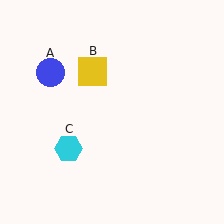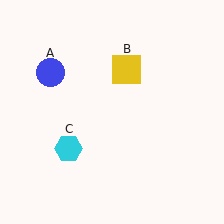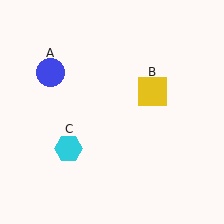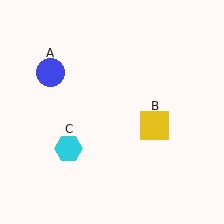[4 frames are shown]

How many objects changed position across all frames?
1 object changed position: yellow square (object B).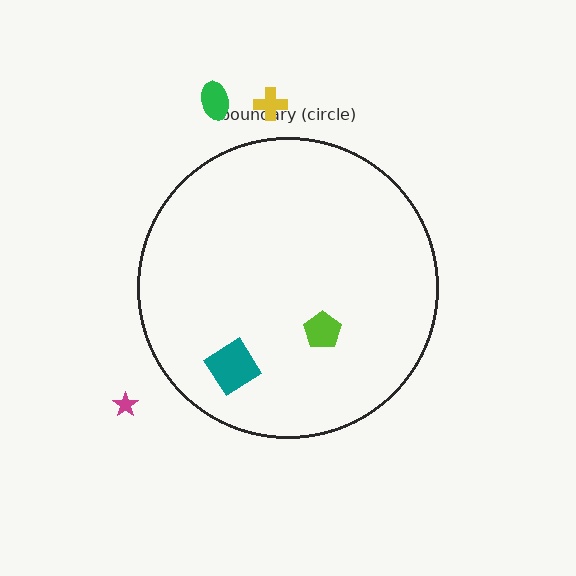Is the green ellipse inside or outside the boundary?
Outside.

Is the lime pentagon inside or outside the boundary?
Inside.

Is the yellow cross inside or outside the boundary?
Outside.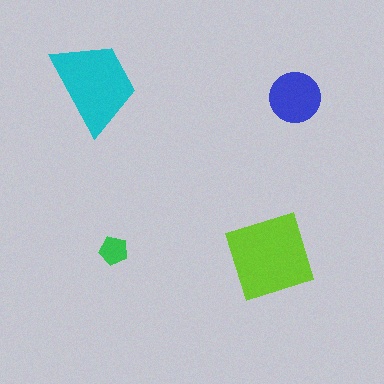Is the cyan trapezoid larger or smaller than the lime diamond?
Smaller.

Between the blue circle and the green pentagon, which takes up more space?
The blue circle.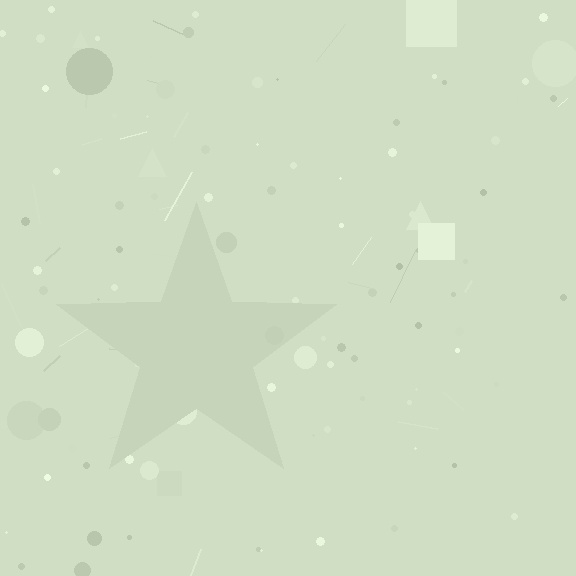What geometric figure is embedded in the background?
A star is embedded in the background.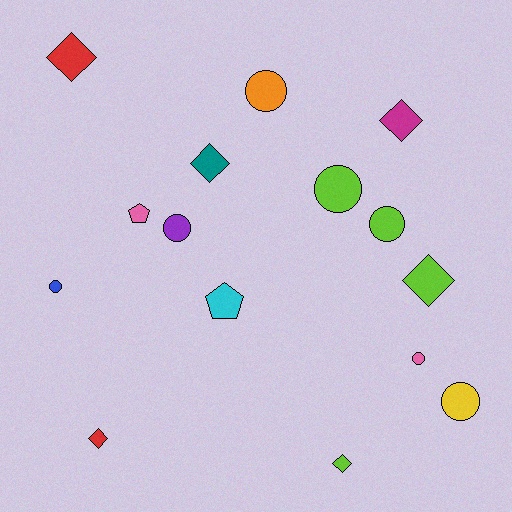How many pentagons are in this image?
There are 2 pentagons.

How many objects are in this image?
There are 15 objects.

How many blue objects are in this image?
There is 1 blue object.